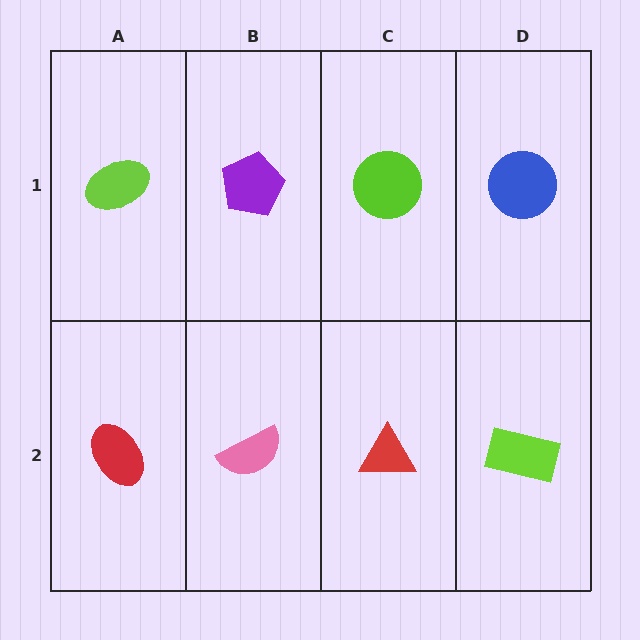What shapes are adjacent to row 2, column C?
A lime circle (row 1, column C), a pink semicircle (row 2, column B), a lime rectangle (row 2, column D).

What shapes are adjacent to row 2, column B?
A purple pentagon (row 1, column B), a red ellipse (row 2, column A), a red triangle (row 2, column C).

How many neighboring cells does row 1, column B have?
3.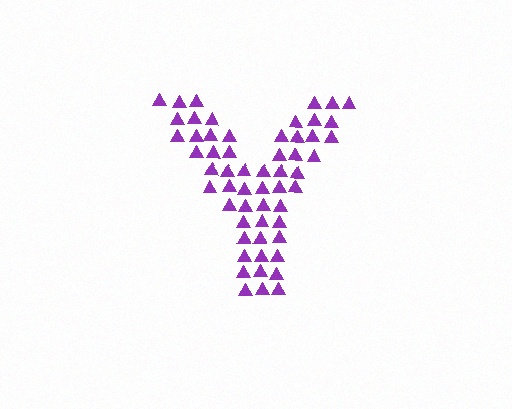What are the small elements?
The small elements are triangles.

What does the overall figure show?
The overall figure shows the letter Y.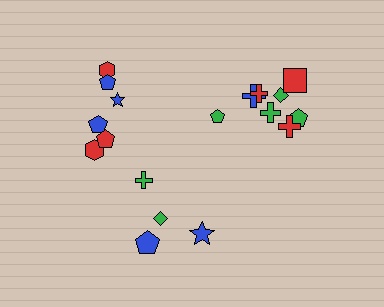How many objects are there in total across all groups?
There are 18 objects.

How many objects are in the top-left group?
There are 6 objects.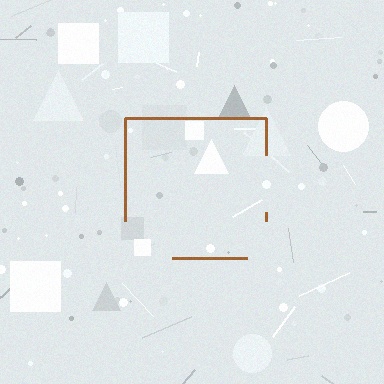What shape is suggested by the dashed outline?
The dashed outline suggests a square.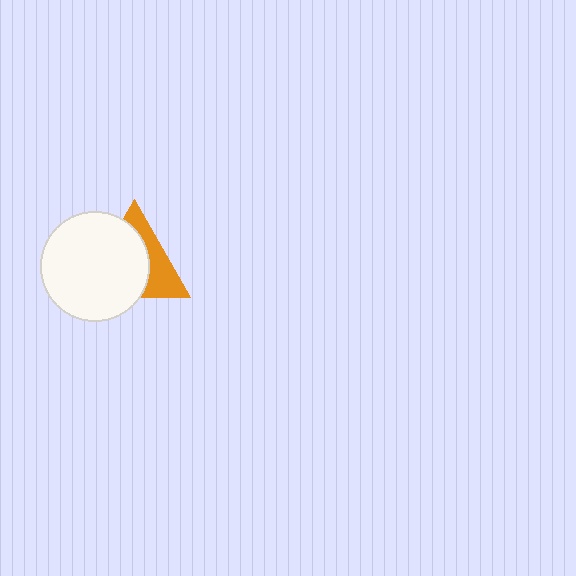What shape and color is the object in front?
The object in front is a white circle.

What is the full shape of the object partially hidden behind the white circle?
The partially hidden object is an orange triangle.